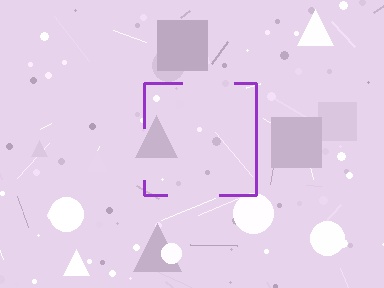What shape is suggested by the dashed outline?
The dashed outline suggests a square.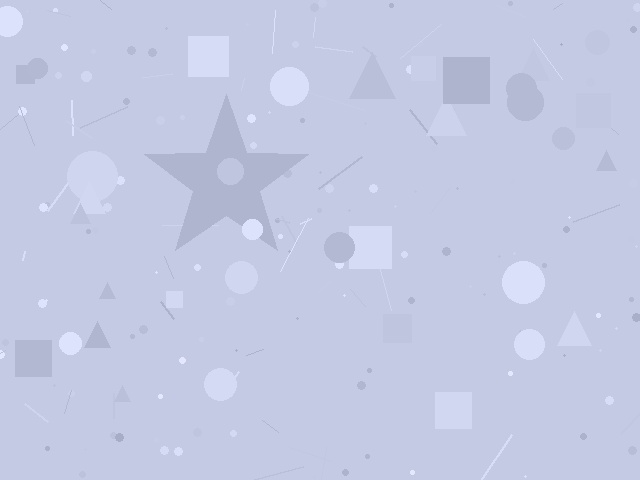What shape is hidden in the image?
A star is hidden in the image.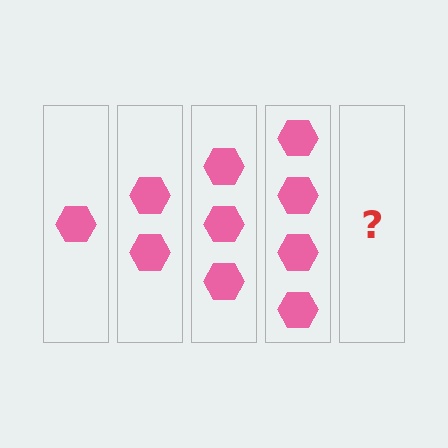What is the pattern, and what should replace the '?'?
The pattern is that each step adds one more hexagon. The '?' should be 5 hexagons.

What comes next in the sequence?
The next element should be 5 hexagons.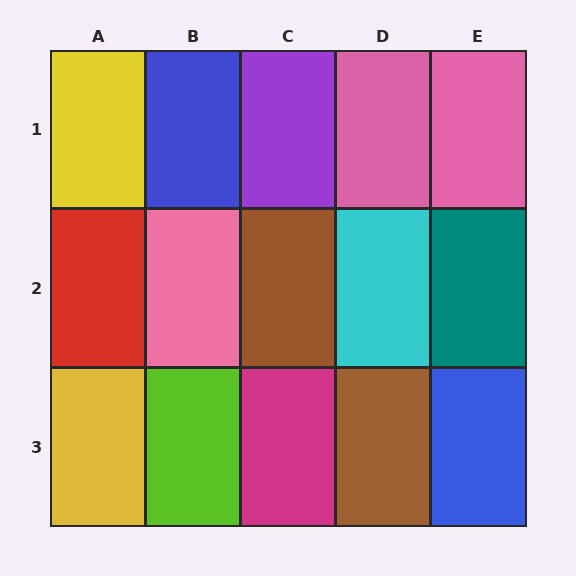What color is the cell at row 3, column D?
Brown.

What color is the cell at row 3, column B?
Lime.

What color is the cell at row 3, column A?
Yellow.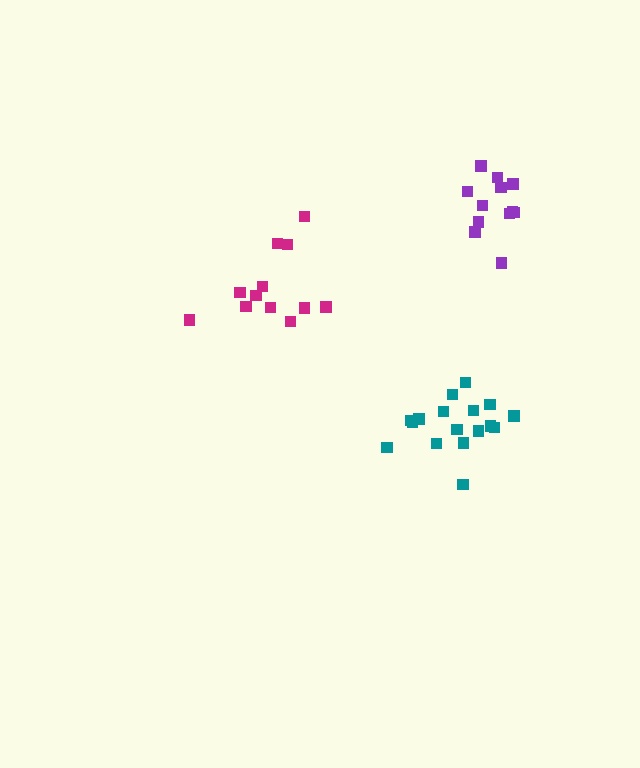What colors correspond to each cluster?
The clusters are colored: purple, teal, magenta.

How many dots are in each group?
Group 1: 12 dots, Group 2: 17 dots, Group 3: 12 dots (41 total).